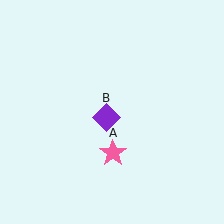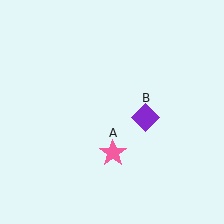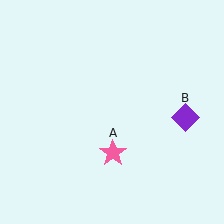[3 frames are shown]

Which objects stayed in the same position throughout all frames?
Pink star (object A) remained stationary.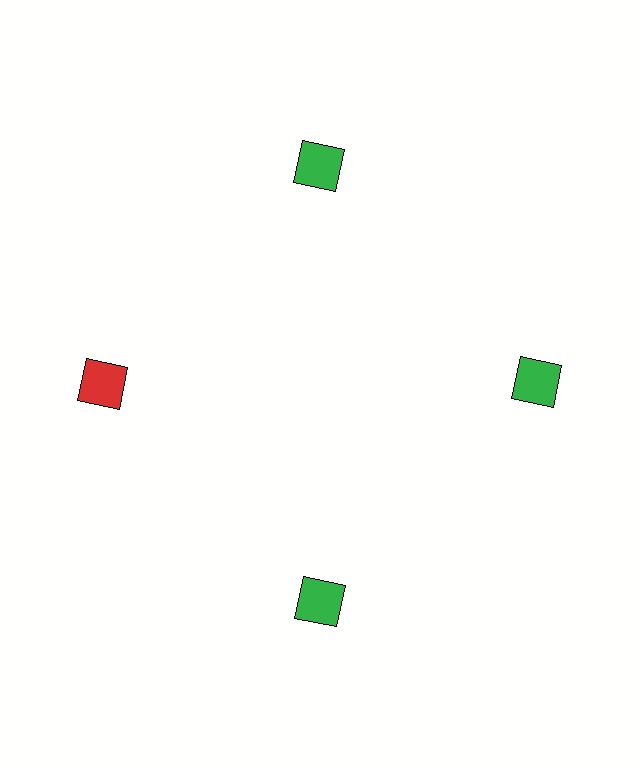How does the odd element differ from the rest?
It has a different color: red instead of green.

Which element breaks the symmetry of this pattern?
The red square at roughly the 9 o'clock position breaks the symmetry. All other shapes are green squares.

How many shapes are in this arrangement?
There are 4 shapes arranged in a ring pattern.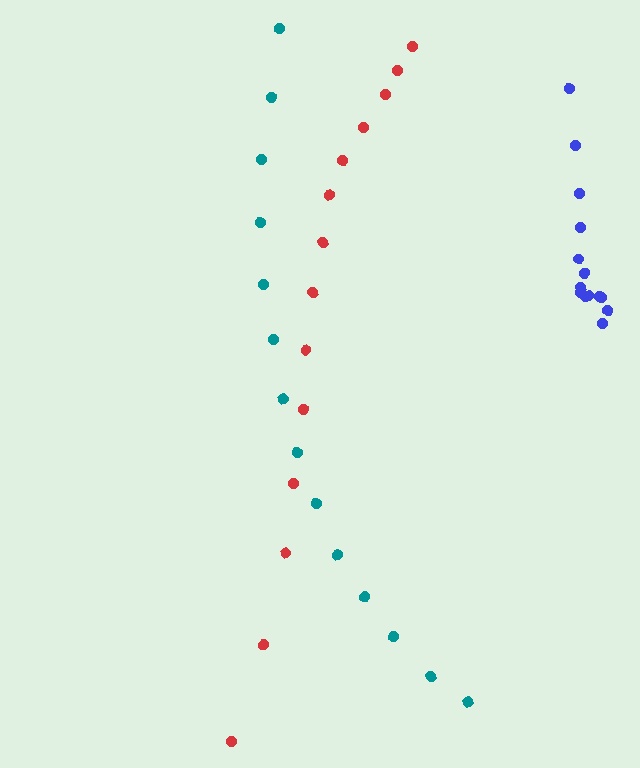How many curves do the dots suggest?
There are 3 distinct paths.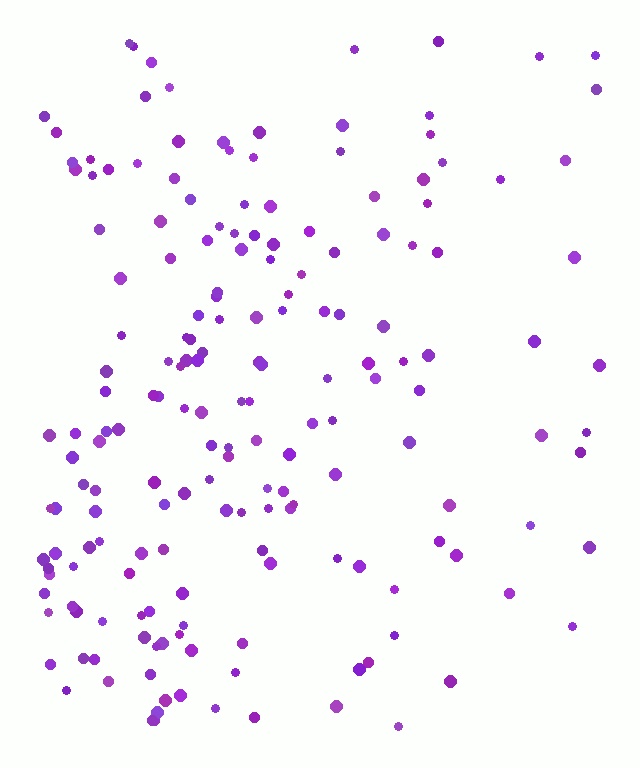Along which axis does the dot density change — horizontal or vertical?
Horizontal.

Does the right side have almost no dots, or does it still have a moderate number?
Still a moderate number, just noticeably fewer than the left.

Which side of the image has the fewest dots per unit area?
The right.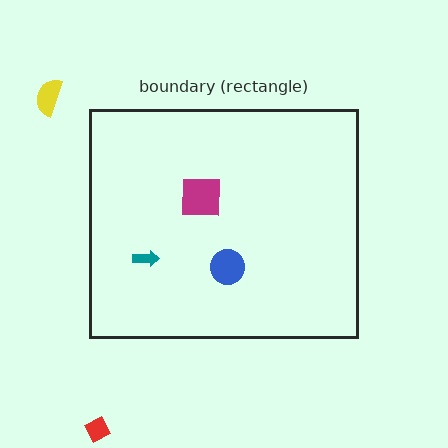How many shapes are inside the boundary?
3 inside, 2 outside.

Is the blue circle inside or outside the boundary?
Inside.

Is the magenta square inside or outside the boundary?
Inside.